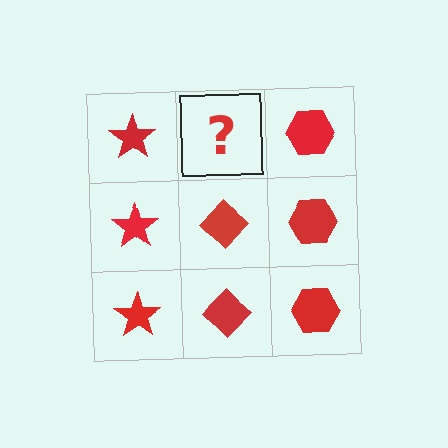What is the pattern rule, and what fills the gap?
The rule is that each column has a consistent shape. The gap should be filled with a red diamond.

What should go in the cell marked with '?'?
The missing cell should contain a red diamond.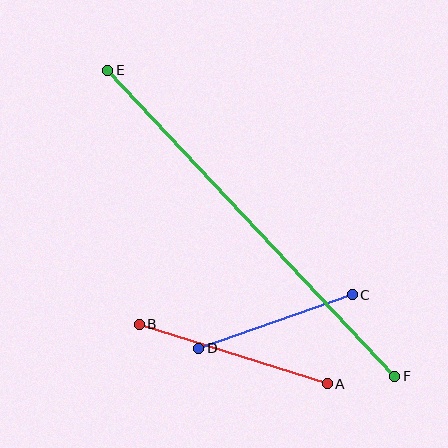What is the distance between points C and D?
The distance is approximately 163 pixels.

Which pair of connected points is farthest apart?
Points E and F are farthest apart.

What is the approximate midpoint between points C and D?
The midpoint is at approximately (276, 322) pixels.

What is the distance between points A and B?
The distance is approximately 197 pixels.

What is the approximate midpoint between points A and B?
The midpoint is at approximately (233, 354) pixels.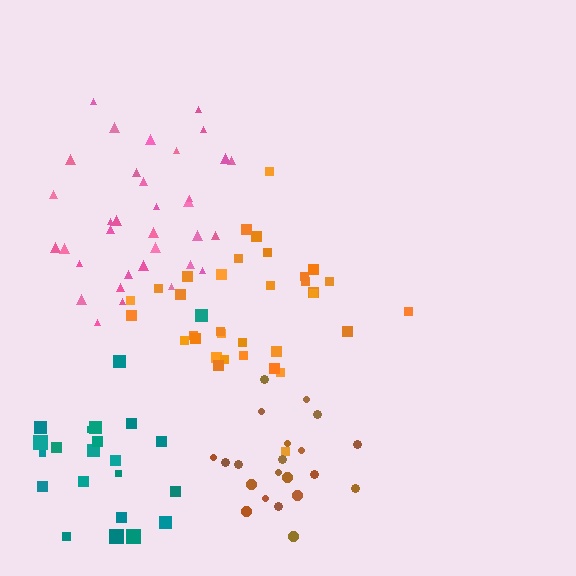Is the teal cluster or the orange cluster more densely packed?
Orange.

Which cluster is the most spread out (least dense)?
Teal.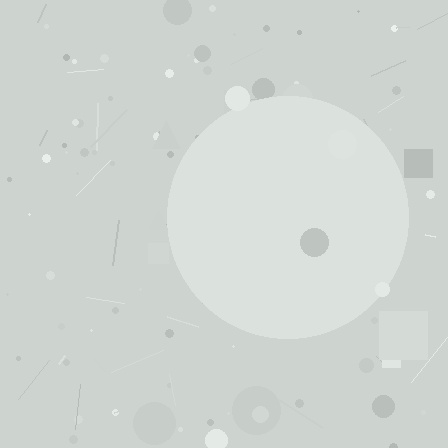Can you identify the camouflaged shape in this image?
The camouflaged shape is a circle.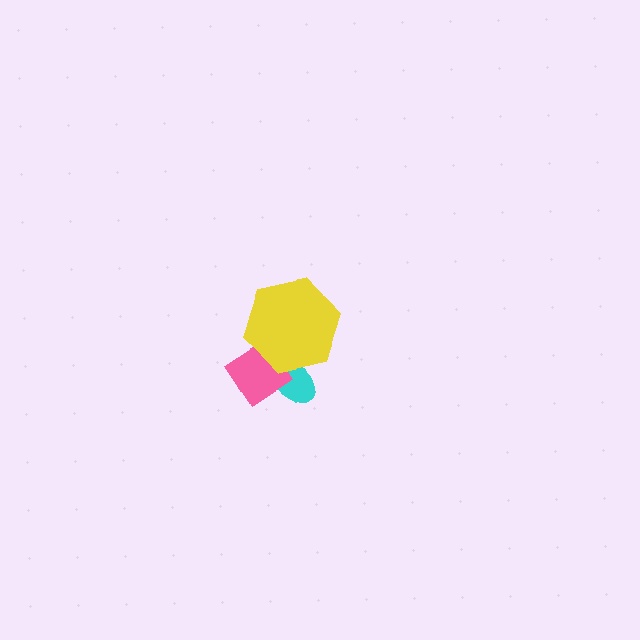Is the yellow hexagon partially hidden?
No, no other shape covers it.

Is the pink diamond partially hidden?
Yes, it is partially covered by another shape.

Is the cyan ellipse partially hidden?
Yes, it is partially covered by another shape.